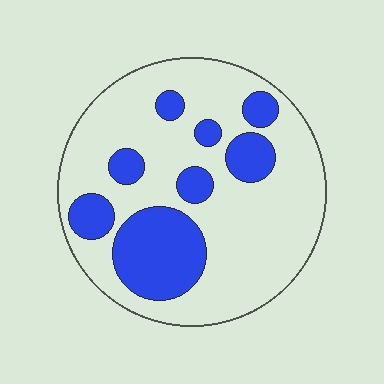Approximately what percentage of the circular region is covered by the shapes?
Approximately 25%.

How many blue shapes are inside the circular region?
8.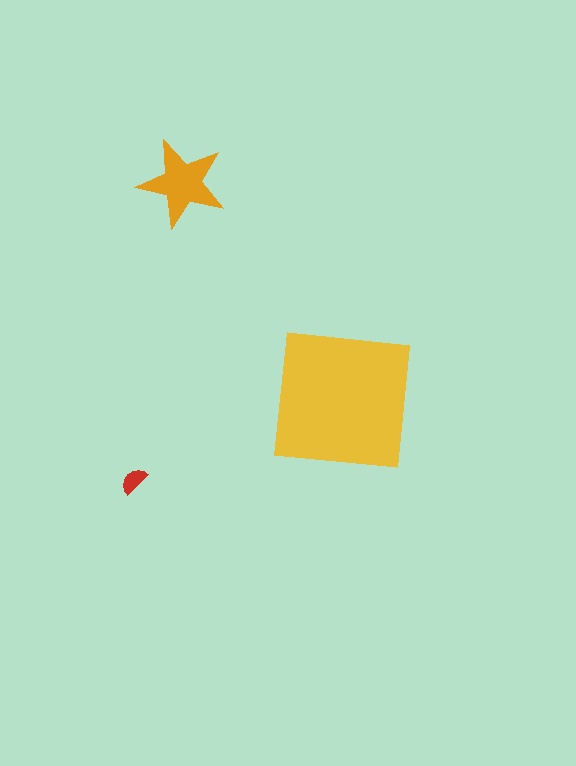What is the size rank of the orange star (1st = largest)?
2nd.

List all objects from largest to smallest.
The yellow square, the orange star, the red semicircle.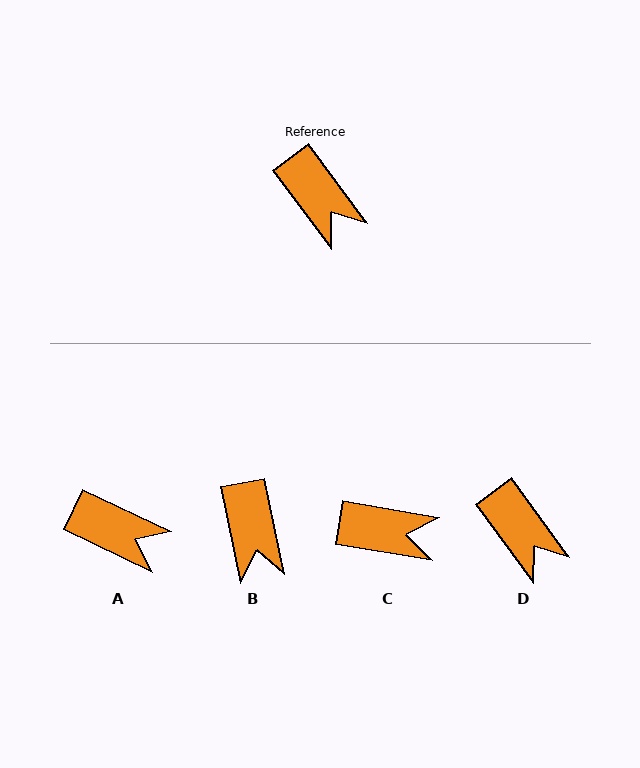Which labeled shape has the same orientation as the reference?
D.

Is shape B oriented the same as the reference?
No, it is off by about 25 degrees.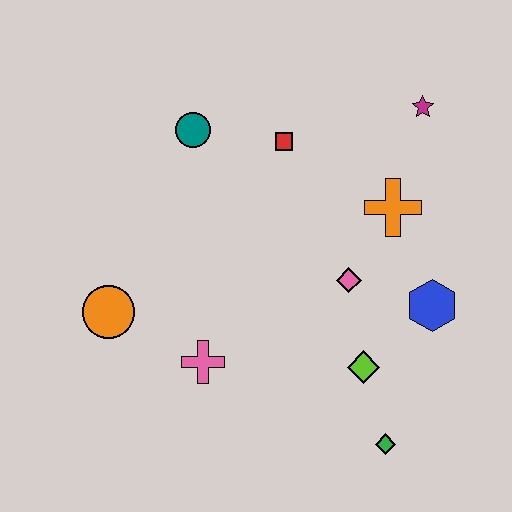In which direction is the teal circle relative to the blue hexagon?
The teal circle is to the left of the blue hexagon.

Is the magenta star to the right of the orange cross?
Yes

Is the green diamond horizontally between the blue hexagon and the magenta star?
No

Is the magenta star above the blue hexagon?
Yes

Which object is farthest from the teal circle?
The green diamond is farthest from the teal circle.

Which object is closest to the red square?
The teal circle is closest to the red square.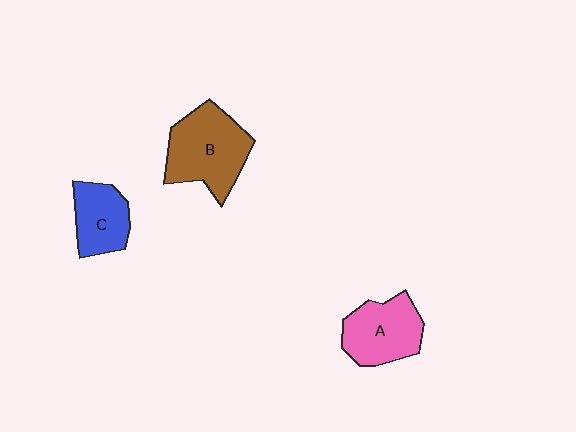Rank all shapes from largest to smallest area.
From largest to smallest: B (brown), A (pink), C (blue).